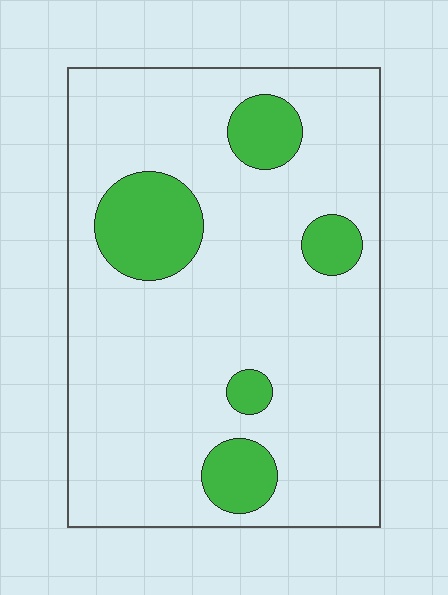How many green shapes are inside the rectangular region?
5.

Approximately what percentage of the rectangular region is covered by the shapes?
Approximately 15%.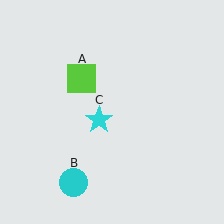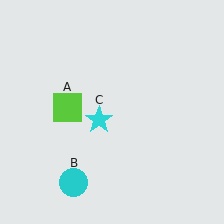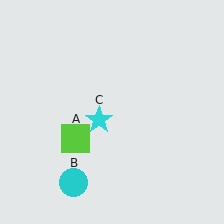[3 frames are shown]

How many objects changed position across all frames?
1 object changed position: lime square (object A).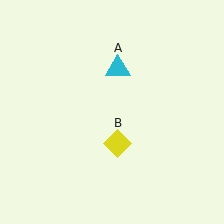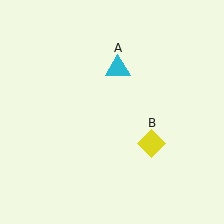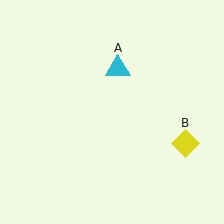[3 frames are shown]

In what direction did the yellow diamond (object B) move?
The yellow diamond (object B) moved right.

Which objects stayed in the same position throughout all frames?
Cyan triangle (object A) remained stationary.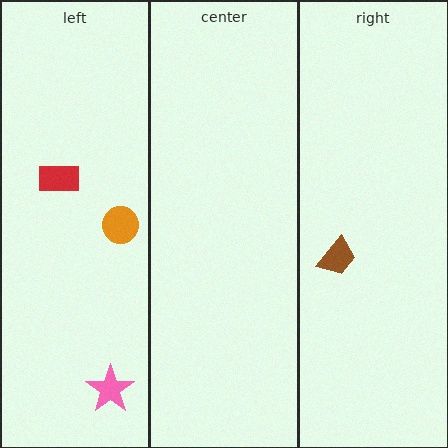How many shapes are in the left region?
3.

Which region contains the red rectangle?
The left region.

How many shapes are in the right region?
1.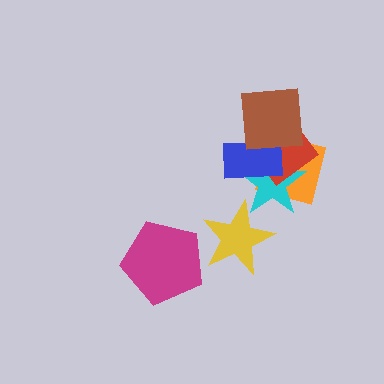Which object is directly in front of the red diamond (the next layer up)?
The blue rectangle is directly in front of the red diamond.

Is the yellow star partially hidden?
No, no other shape covers it.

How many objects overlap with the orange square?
4 objects overlap with the orange square.